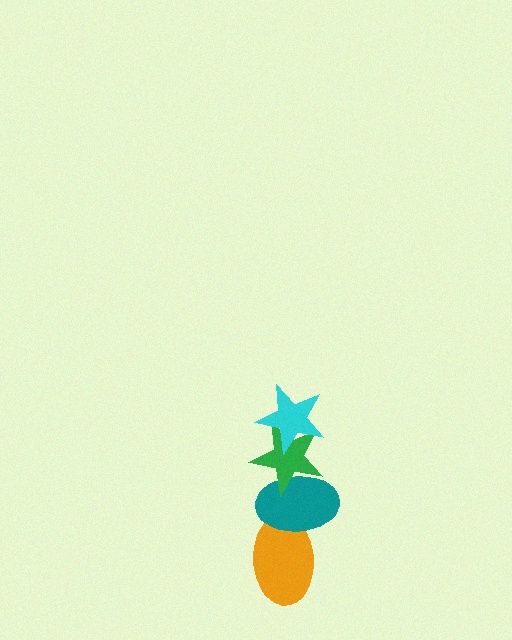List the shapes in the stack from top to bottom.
From top to bottom: the cyan star, the green star, the teal ellipse, the orange ellipse.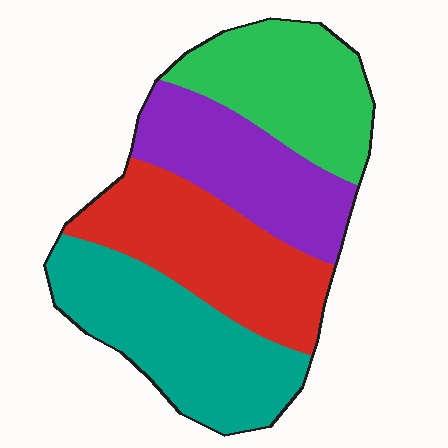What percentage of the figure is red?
Red covers roughly 25% of the figure.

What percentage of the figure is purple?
Purple takes up about one fifth (1/5) of the figure.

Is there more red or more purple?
Red.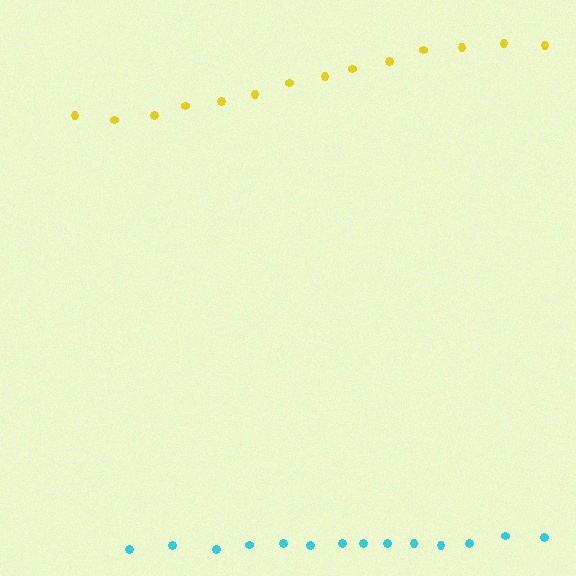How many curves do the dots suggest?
There are 2 distinct paths.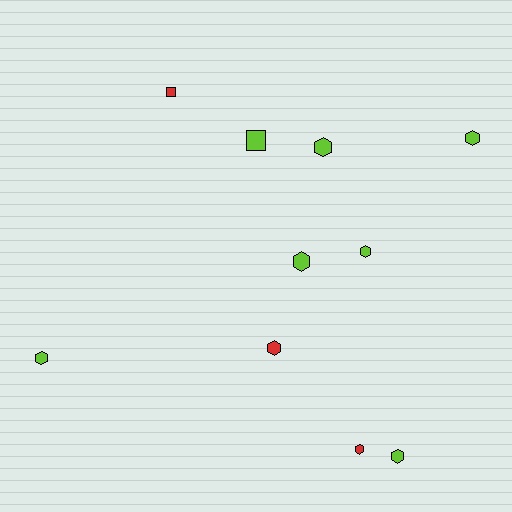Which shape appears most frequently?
Hexagon, with 8 objects.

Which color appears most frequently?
Lime, with 7 objects.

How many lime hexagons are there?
There are 6 lime hexagons.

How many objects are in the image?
There are 10 objects.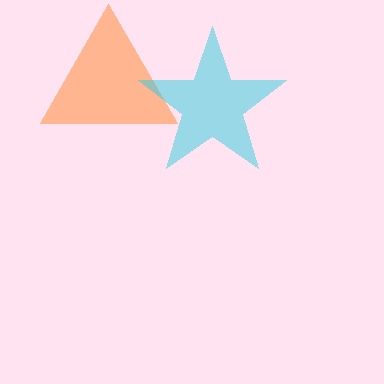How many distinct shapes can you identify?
There are 2 distinct shapes: an orange triangle, a cyan star.